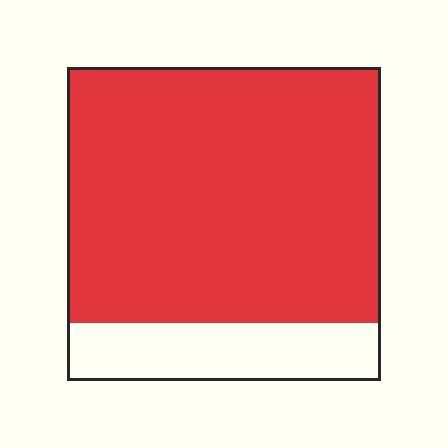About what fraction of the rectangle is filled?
About four fifths (4/5).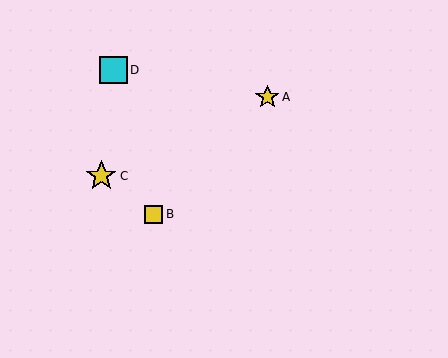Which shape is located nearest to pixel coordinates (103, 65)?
The cyan square (labeled D) at (114, 70) is nearest to that location.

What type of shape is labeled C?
Shape C is a yellow star.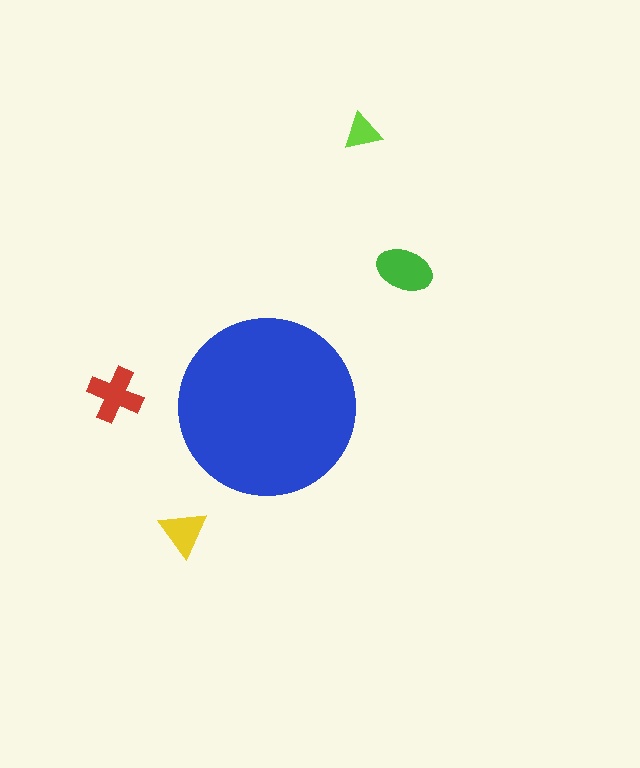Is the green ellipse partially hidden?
No, the green ellipse is fully visible.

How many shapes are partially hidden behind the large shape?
0 shapes are partially hidden.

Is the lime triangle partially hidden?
No, the lime triangle is fully visible.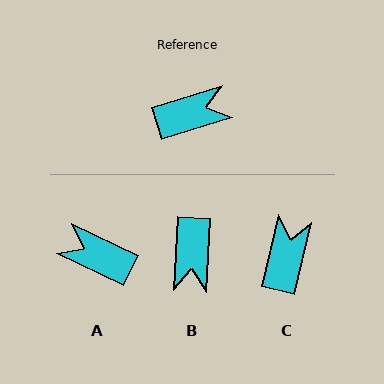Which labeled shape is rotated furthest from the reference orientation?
A, about 137 degrees away.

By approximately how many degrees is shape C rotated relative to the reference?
Approximately 59 degrees counter-clockwise.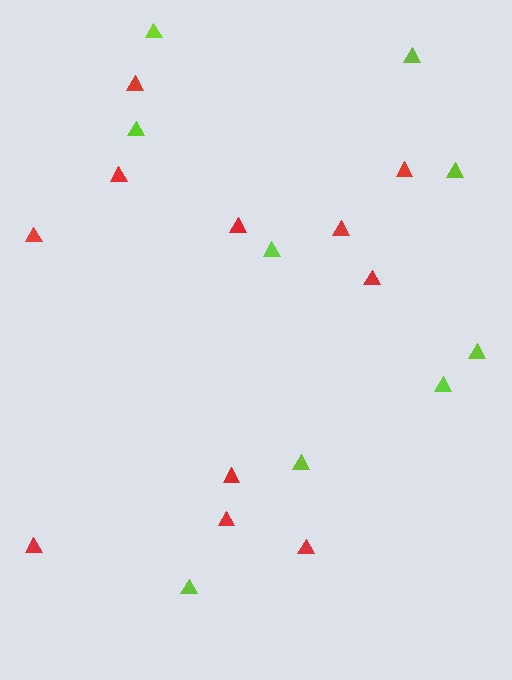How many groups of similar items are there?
There are 2 groups: one group of red triangles (11) and one group of lime triangles (9).